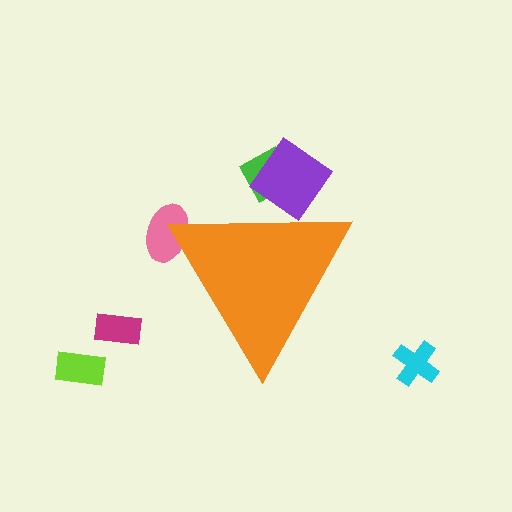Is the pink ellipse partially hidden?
Yes, the pink ellipse is partially hidden behind the orange triangle.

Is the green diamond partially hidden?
Yes, the green diamond is partially hidden behind the orange triangle.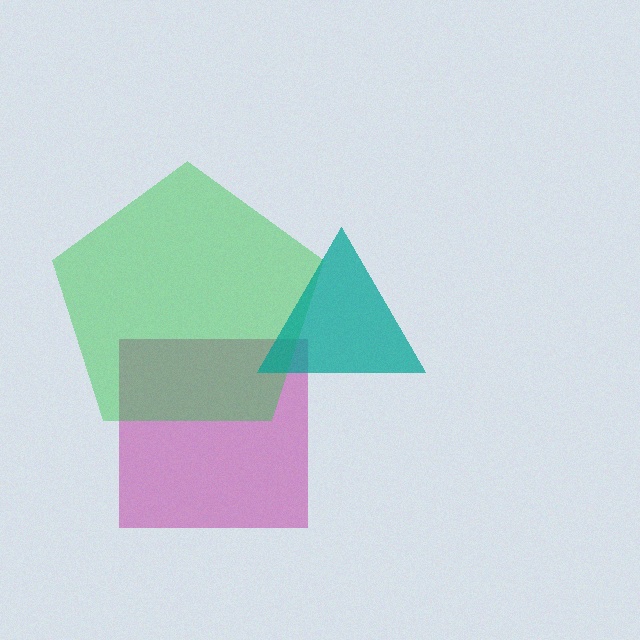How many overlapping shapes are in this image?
There are 3 overlapping shapes in the image.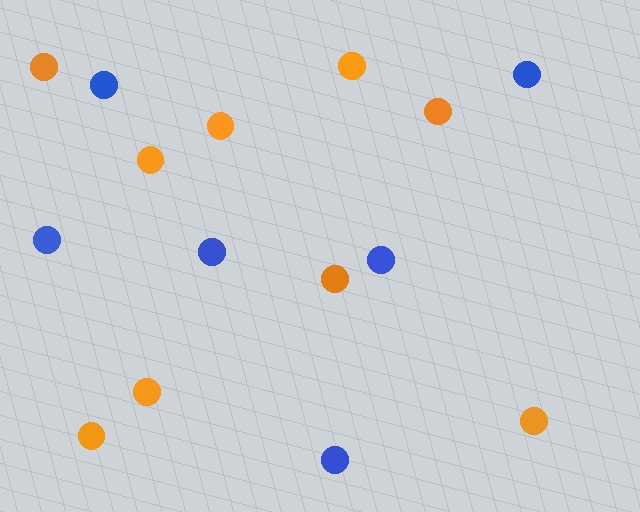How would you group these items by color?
There are 2 groups: one group of blue circles (6) and one group of orange circles (9).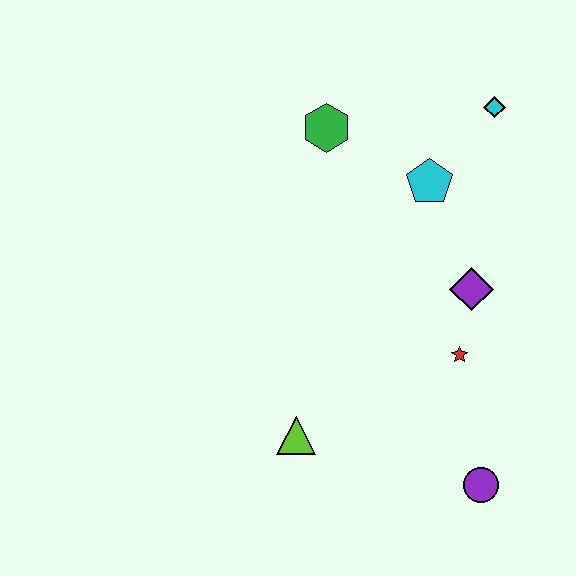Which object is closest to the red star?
The purple diamond is closest to the red star.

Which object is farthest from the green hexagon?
The purple circle is farthest from the green hexagon.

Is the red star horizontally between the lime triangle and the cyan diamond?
Yes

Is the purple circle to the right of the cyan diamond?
No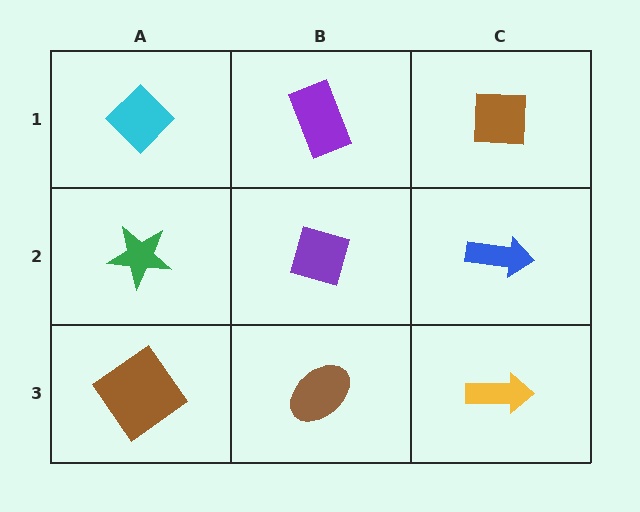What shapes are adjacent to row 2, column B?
A purple rectangle (row 1, column B), a brown ellipse (row 3, column B), a green star (row 2, column A), a blue arrow (row 2, column C).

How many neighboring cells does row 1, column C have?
2.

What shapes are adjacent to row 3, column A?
A green star (row 2, column A), a brown ellipse (row 3, column B).